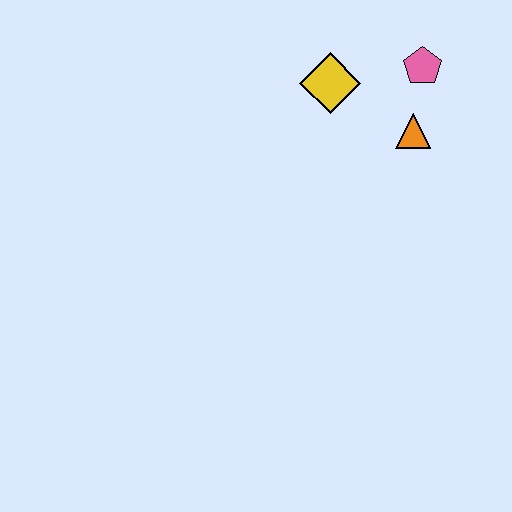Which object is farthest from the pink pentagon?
The yellow diamond is farthest from the pink pentagon.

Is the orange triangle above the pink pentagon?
No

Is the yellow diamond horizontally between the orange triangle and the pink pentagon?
No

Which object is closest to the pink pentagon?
The orange triangle is closest to the pink pentagon.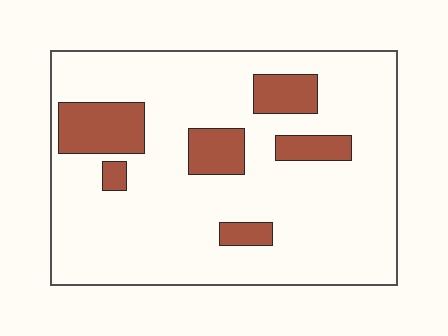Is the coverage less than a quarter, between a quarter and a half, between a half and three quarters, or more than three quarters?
Less than a quarter.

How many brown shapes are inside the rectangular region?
6.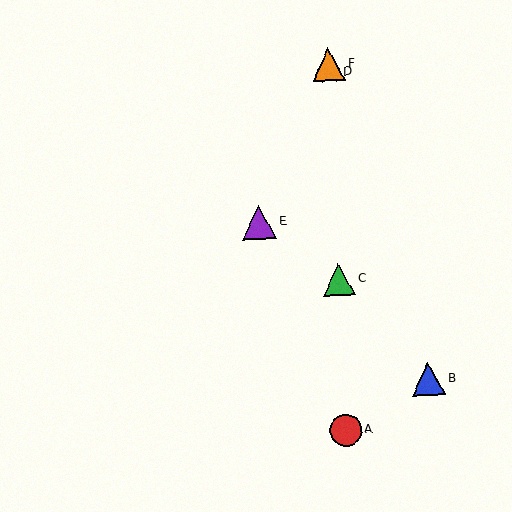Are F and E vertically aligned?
No, F is at x≈329 and E is at x≈259.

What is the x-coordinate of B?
Object B is at x≈428.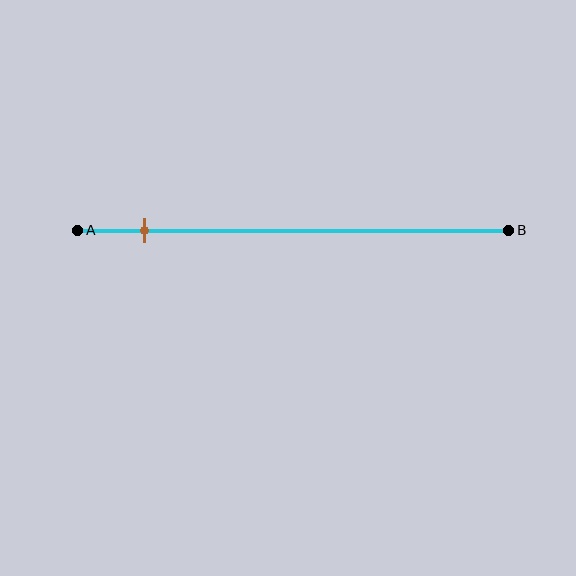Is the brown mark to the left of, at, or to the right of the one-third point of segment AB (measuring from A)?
The brown mark is to the left of the one-third point of segment AB.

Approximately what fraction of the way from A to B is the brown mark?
The brown mark is approximately 15% of the way from A to B.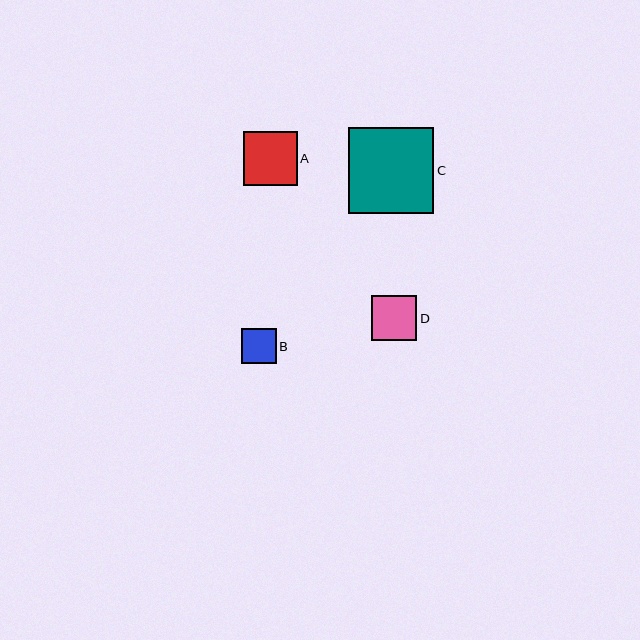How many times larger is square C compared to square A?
Square C is approximately 1.6 times the size of square A.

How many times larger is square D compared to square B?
Square D is approximately 1.3 times the size of square B.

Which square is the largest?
Square C is the largest with a size of approximately 86 pixels.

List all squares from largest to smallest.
From largest to smallest: C, A, D, B.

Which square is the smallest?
Square B is the smallest with a size of approximately 35 pixels.